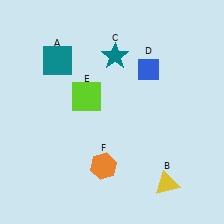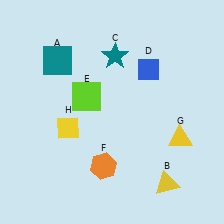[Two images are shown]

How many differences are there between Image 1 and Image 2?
There are 2 differences between the two images.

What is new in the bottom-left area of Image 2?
A yellow diamond (H) was added in the bottom-left area of Image 2.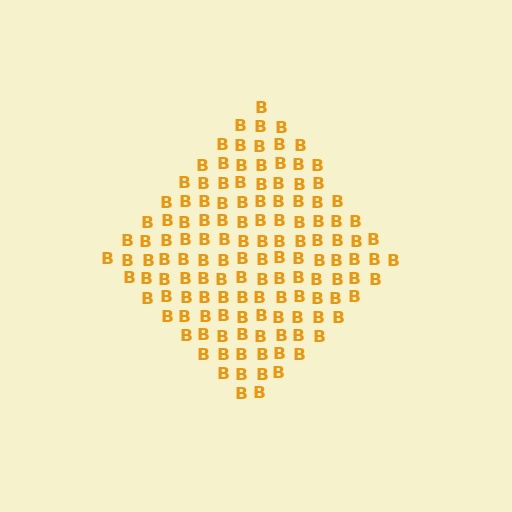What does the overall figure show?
The overall figure shows a diamond.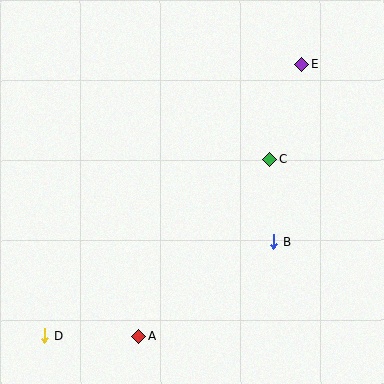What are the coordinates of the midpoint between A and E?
The midpoint between A and E is at (220, 200).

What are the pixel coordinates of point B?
Point B is at (274, 241).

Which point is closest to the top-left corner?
Point E is closest to the top-left corner.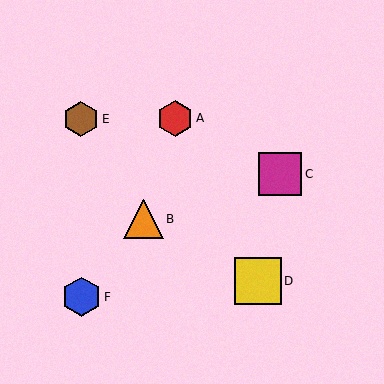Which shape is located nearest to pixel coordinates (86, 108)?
The brown hexagon (labeled E) at (81, 119) is nearest to that location.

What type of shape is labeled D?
Shape D is a yellow square.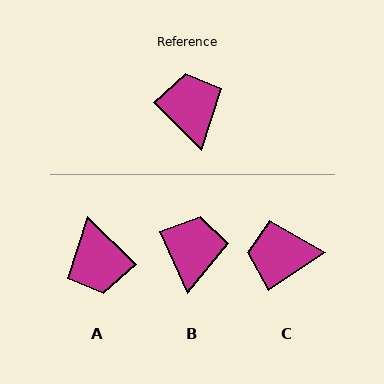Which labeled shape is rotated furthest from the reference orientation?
A, about 180 degrees away.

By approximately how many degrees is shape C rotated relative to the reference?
Approximately 78 degrees counter-clockwise.